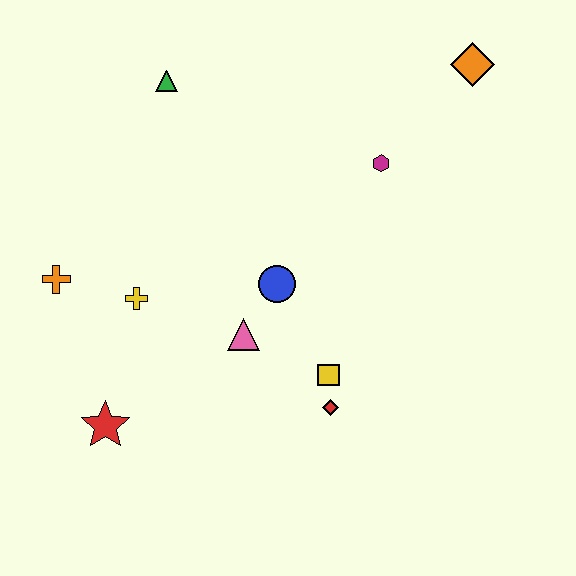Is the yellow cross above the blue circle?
No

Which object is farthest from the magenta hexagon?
The red star is farthest from the magenta hexagon.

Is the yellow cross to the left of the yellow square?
Yes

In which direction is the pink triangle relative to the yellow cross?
The pink triangle is to the right of the yellow cross.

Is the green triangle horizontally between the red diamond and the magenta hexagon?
No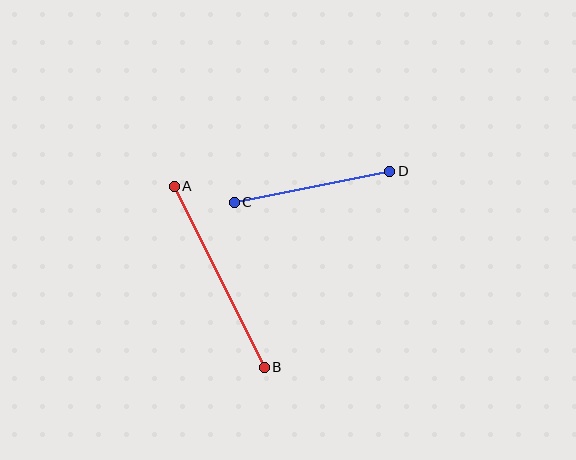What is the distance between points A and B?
The distance is approximately 202 pixels.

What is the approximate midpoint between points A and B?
The midpoint is at approximately (219, 277) pixels.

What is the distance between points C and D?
The distance is approximately 159 pixels.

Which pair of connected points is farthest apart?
Points A and B are farthest apart.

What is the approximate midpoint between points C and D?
The midpoint is at approximately (312, 187) pixels.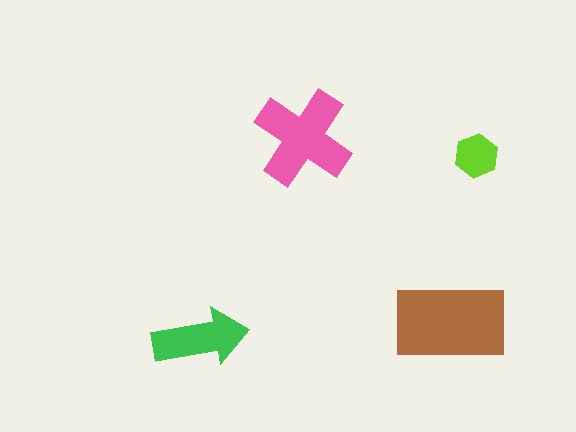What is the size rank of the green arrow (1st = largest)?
3rd.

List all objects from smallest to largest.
The lime hexagon, the green arrow, the pink cross, the brown rectangle.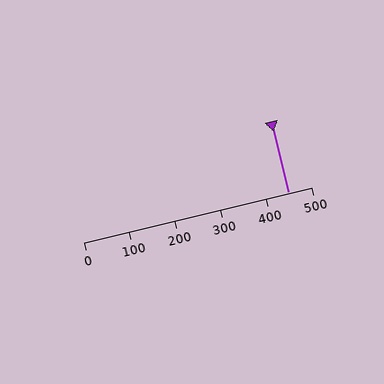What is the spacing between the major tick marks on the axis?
The major ticks are spaced 100 apart.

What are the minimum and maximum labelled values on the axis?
The axis runs from 0 to 500.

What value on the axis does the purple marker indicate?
The marker indicates approximately 450.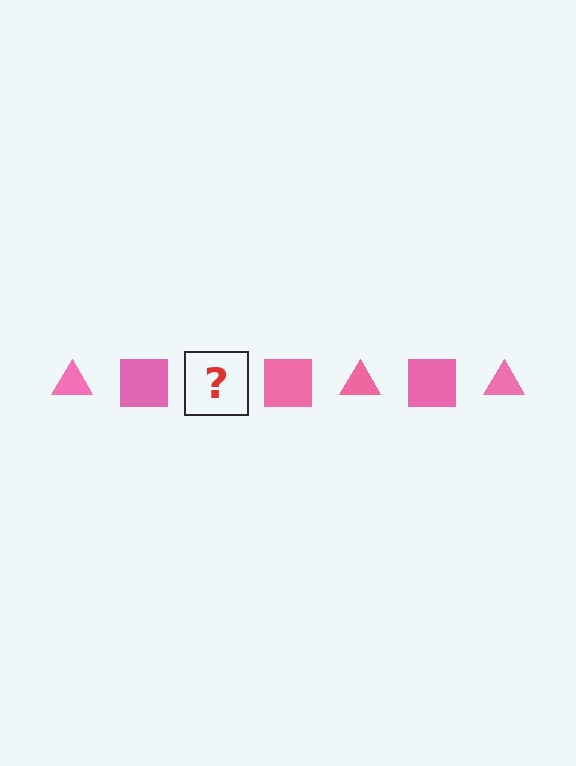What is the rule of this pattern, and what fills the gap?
The rule is that the pattern cycles through triangle, square shapes in pink. The gap should be filled with a pink triangle.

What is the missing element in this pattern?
The missing element is a pink triangle.